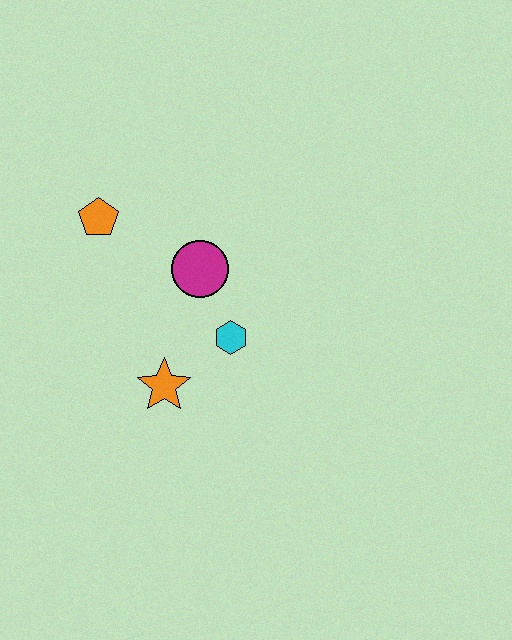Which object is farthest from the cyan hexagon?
The orange pentagon is farthest from the cyan hexagon.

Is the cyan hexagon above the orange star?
Yes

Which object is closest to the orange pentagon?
The magenta circle is closest to the orange pentagon.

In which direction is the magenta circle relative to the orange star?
The magenta circle is above the orange star.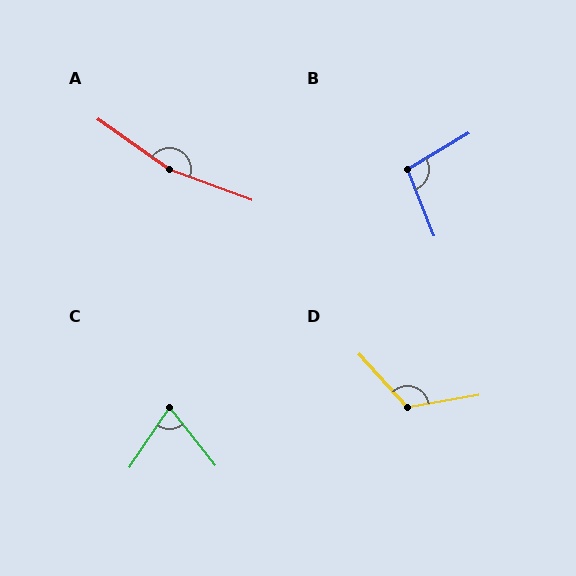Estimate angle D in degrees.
Approximately 122 degrees.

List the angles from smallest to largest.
C (72°), B (98°), D (122°), A (165°).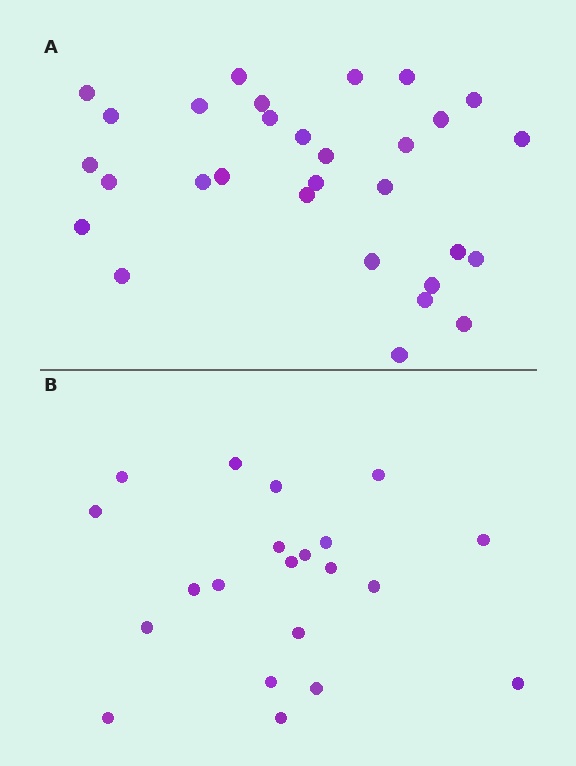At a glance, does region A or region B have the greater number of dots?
Region A (the top region) has more dots.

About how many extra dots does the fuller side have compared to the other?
Region A has roughly 8 or so more dots than region B.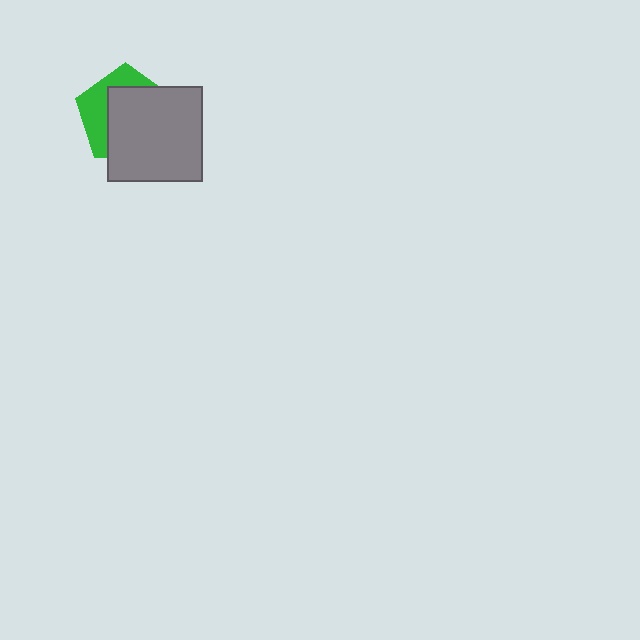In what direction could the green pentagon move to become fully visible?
The green pentagon could move toward the upper-left. That would shift it out from behind the gray square entirely.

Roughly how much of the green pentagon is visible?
A small part of it is visible (roughly 36%).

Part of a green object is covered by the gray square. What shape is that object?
It is a pentagon.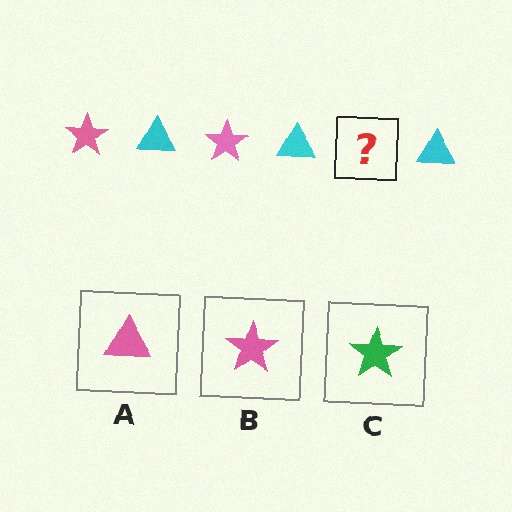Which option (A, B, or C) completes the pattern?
B.